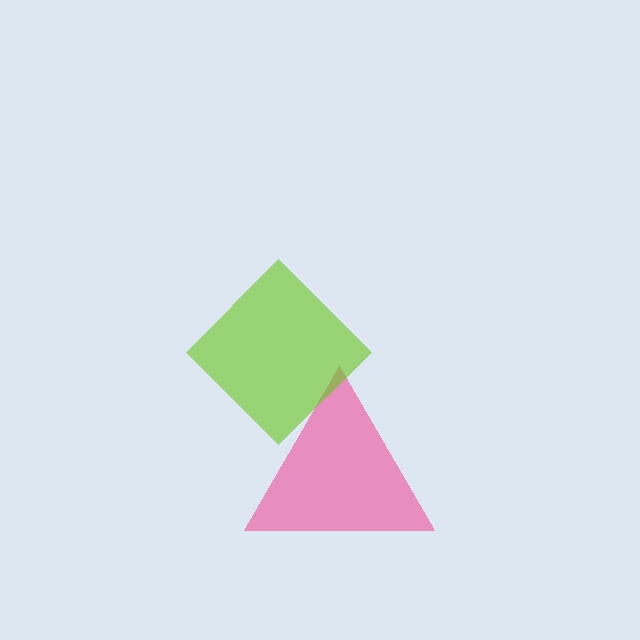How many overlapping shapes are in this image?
There are 2 overlapping shapes in the image.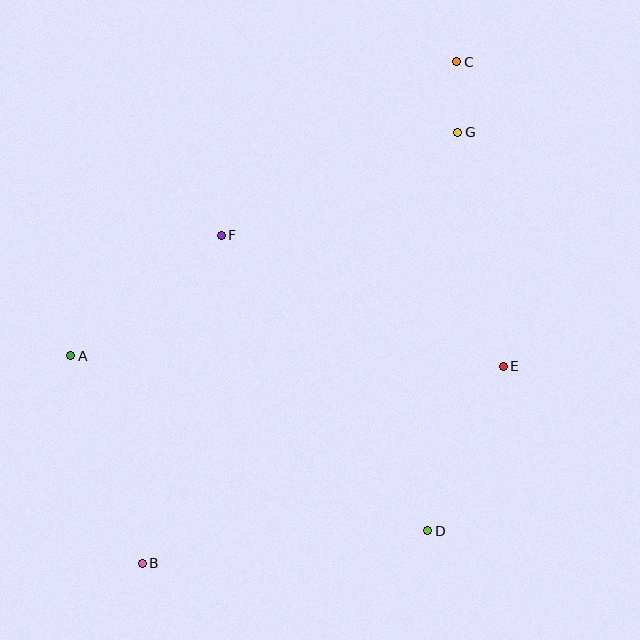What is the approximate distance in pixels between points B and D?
The distance between B and D is approximately 287 pixels.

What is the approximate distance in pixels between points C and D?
The distance between C and D is approximately 470 pixels.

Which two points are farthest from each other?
Points B and C are farthest from each other.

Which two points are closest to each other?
Points C and G are closest to each other.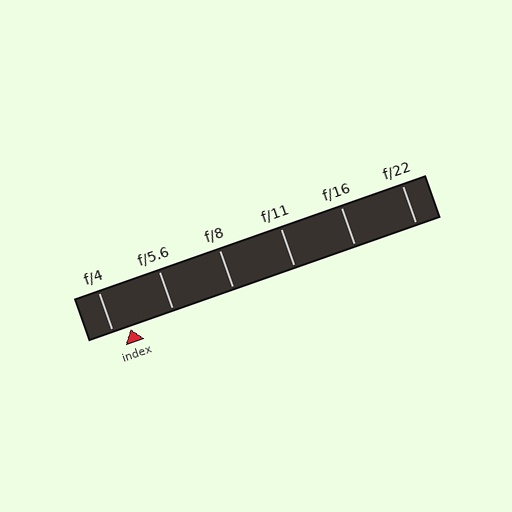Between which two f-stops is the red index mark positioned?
The index mark is between f/4 and f/5.6.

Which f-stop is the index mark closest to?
The index mark is closest to f/4.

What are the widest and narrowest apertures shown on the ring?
The widest aperture shown is f/4 and the narrowest is f/22.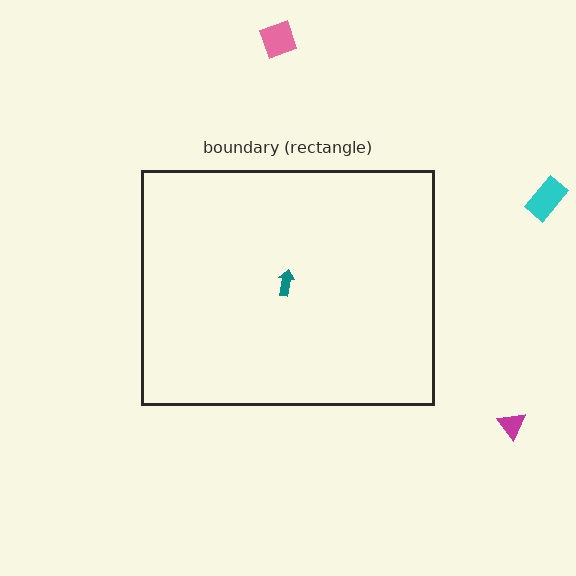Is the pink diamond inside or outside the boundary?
Outside.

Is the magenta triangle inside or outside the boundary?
Outside.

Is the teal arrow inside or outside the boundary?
Inside.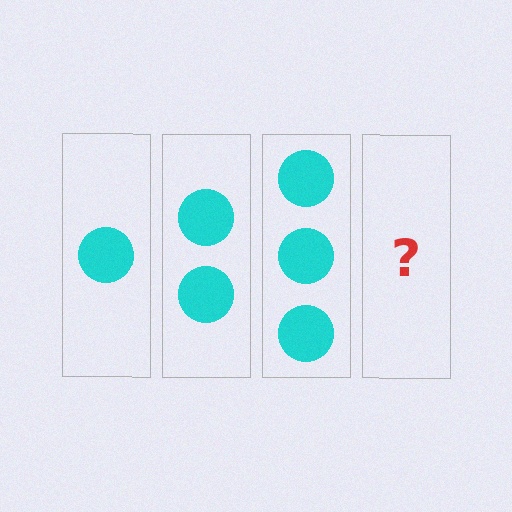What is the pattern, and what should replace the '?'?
The pattern is that each step adds one more circle. The '?' should be 4 circles.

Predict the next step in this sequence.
The next step is 4 circles.